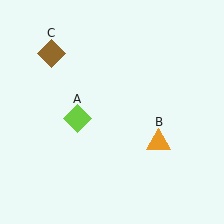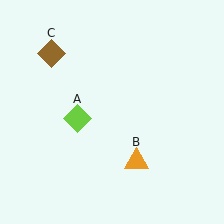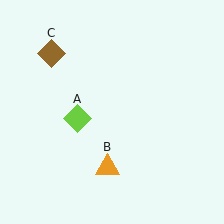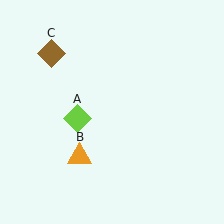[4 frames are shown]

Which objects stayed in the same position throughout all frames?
Lime diamond (object A) and brown diamond (object C) remained stationary.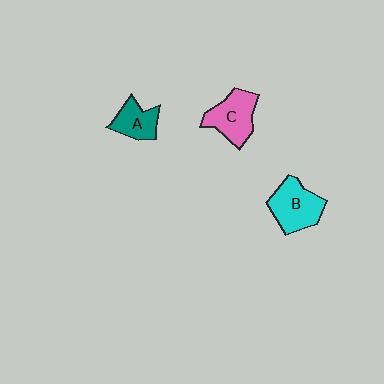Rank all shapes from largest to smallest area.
From largest to smallest: B (cyan), C (pink), A (teal).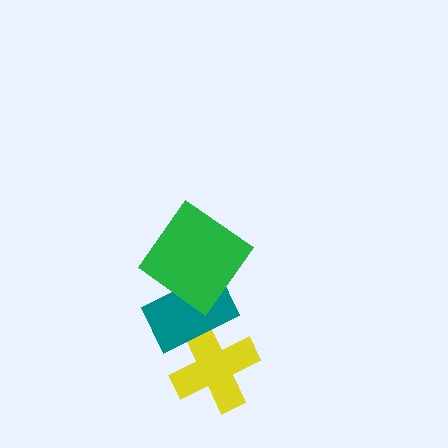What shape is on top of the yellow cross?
The teal rectangle is on top of the yellow cross.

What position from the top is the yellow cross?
The yellow cross is 3rd from the top.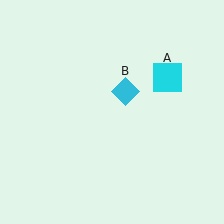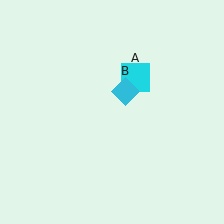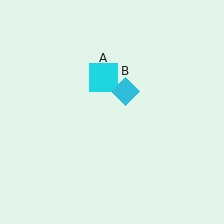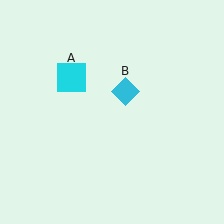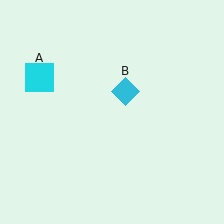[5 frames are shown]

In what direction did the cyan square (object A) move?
The cyan square (object A) moved left.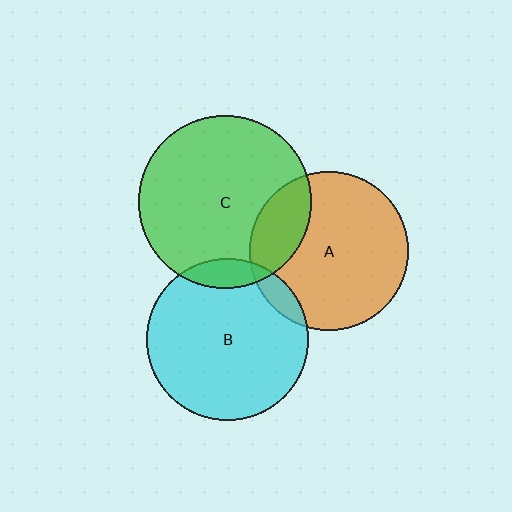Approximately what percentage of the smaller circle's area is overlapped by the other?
Approximately 10%.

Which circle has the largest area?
Circle C (green).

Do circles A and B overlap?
Yes.